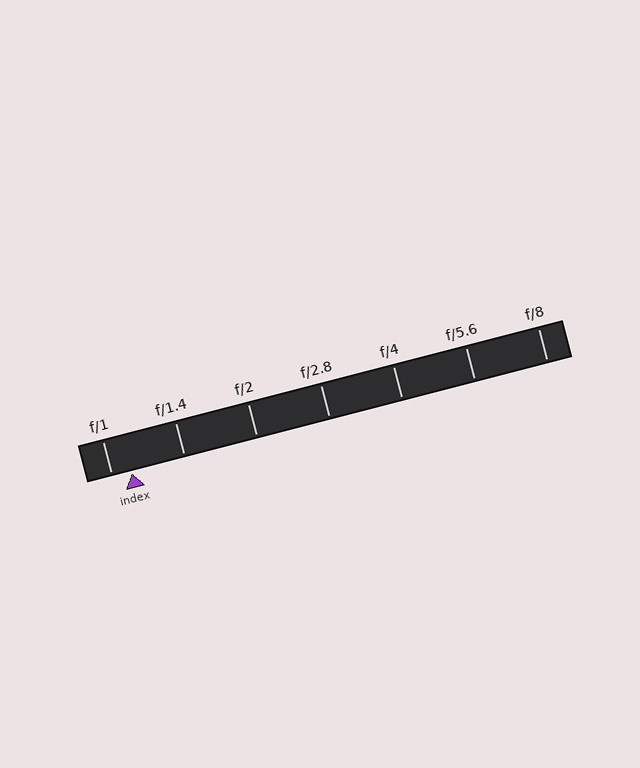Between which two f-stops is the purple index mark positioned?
The index mark is between f/1 and f/1.4.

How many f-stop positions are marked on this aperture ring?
There are 7 f-stop positions marked.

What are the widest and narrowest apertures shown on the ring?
The widest aperture shown is f/1 and the narrowest is f/8.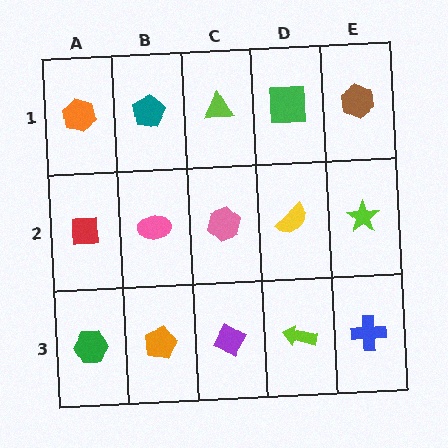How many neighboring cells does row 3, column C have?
3.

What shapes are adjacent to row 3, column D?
A yellow semicircle (row 2, column D), a purple diamond (row 3, column C), a blue cross (row 3, column E).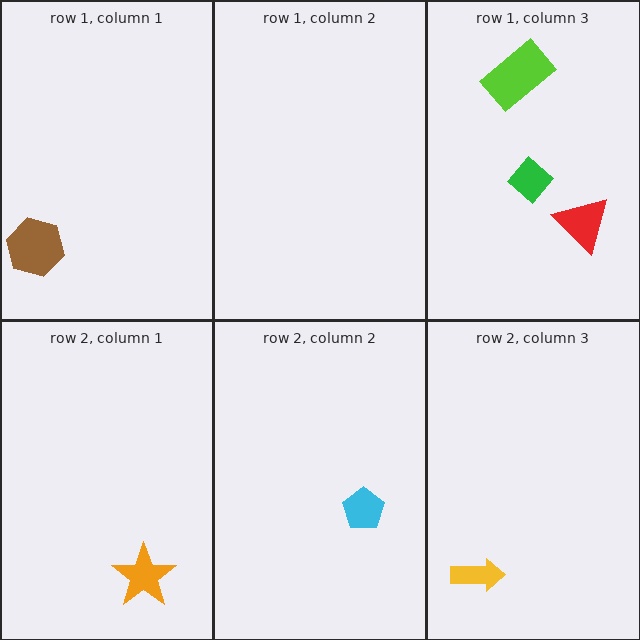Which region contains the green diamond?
The row 1, column 3 region.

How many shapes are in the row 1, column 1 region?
1.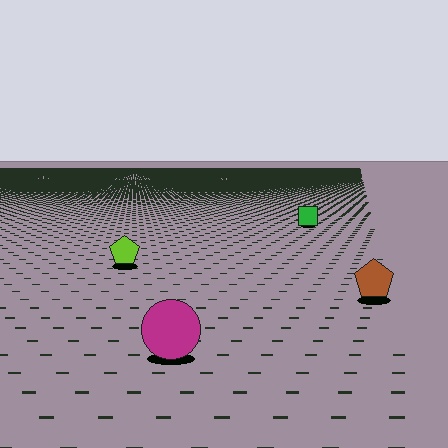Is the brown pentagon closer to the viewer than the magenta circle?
No. The magenta circle is closer — you can tell from the texture gradient: the ground texture is coarser near it.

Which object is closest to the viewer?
The magenta circle is closest. The texture marks near it are larger and more spread out.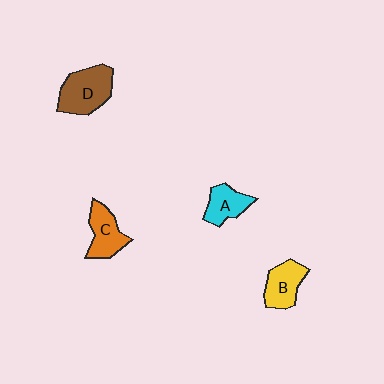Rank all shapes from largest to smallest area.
From largest to smallest: D (brown), C (orange), B (yellow), A (cyan).